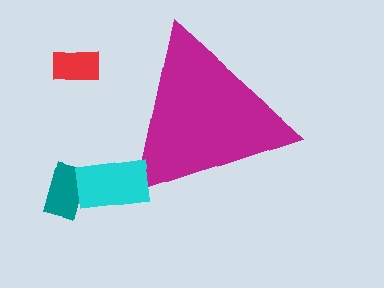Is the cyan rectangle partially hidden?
No, the cyan rectangle is fully visible.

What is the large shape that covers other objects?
A magenta triangle.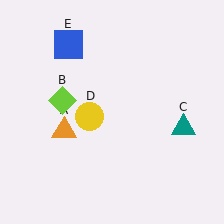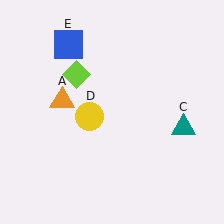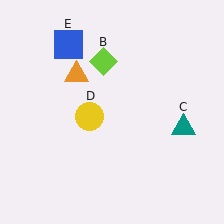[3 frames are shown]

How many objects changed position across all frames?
2 objects changed position: orange triangle (object A), lime diamond (object B).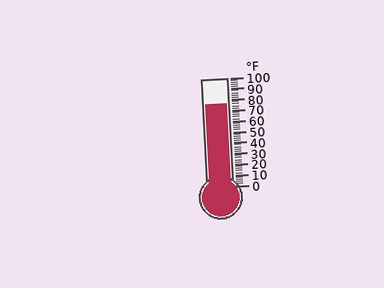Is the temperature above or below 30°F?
The temperature is above 30°F.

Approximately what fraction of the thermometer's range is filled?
The thermometer is filled to approximately 75% of its range.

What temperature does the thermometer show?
The thermometer shows approximately 76°F.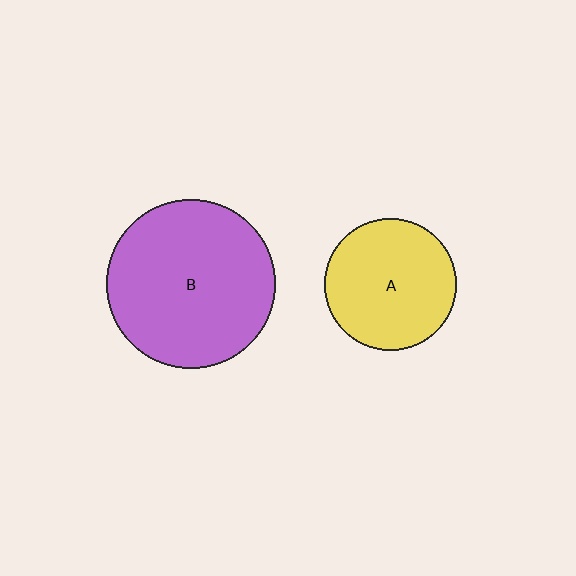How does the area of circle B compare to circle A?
Approximately 1.6 times.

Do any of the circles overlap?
No, none of the circles overlap.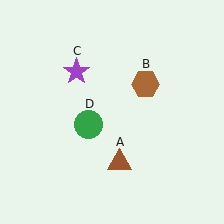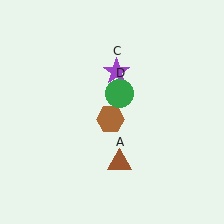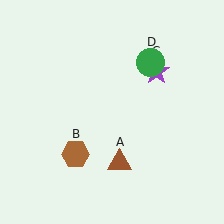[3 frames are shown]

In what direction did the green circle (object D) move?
The green circle (object D) moved up and to the right.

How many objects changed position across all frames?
3 objects changed position: brown hexagon (object B), purple star (object C), green circle (object D).